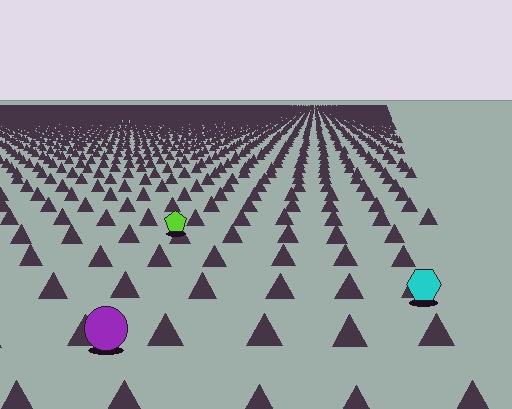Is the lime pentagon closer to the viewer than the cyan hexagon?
No. The cyan hexagon is closer — you can tell from the texture gradient: the ground texture is coarser near it.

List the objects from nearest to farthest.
From nearest to farthest: the purple circle, the cyan hexagon, the lime pentagon.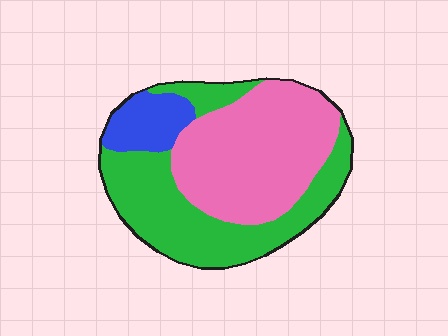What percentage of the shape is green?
Green takes up about two fifths (2/5) of the shape.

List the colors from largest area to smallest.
From largest to smallest: pink, green, blue.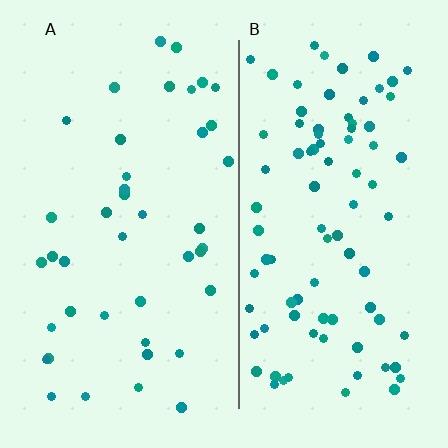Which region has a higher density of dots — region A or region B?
B (the right).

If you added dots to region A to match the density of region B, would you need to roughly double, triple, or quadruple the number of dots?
Approximately double.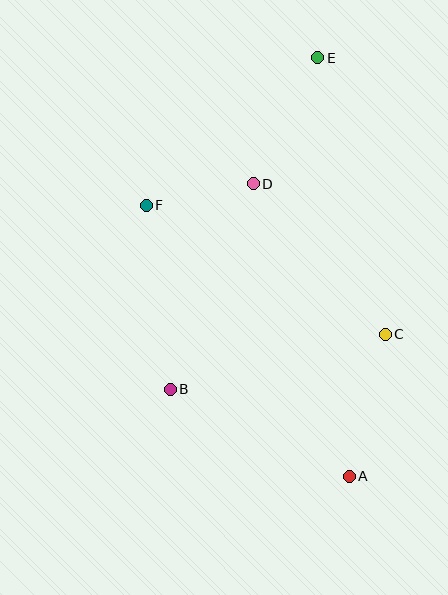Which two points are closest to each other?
Points D and F are closest to each other.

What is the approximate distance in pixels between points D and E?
The distance between D and E is approximately 142 pixels.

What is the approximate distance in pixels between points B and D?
The distance between B and D is approximately 221 pixels.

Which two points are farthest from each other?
Points A and E are farthest from each other.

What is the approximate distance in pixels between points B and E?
The distance between B and E is approximately 363 pixels.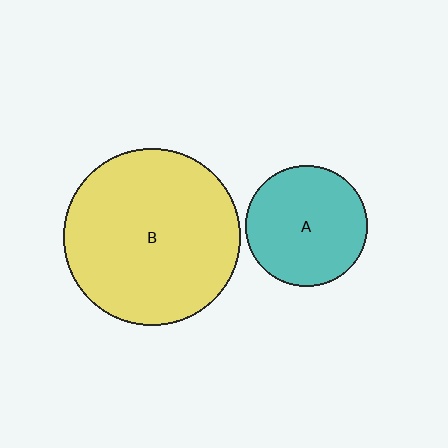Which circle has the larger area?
Circle B (yellow).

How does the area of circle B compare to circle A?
Approximately 2.1 times.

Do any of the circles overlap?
No, none of the circles overlap.